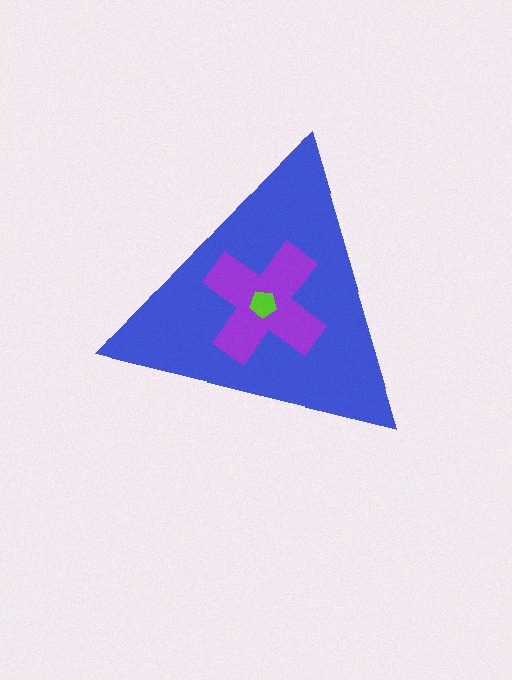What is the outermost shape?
The blue triangle.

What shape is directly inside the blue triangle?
The purple cross.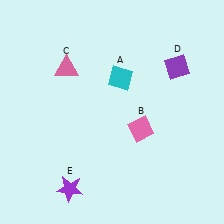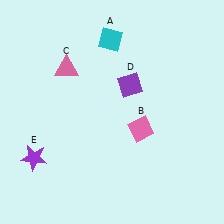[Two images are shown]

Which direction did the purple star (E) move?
The purple star (E) moved left.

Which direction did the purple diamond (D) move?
The purple diamond (D) moved left.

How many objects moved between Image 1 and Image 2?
3 objects moved between the two images.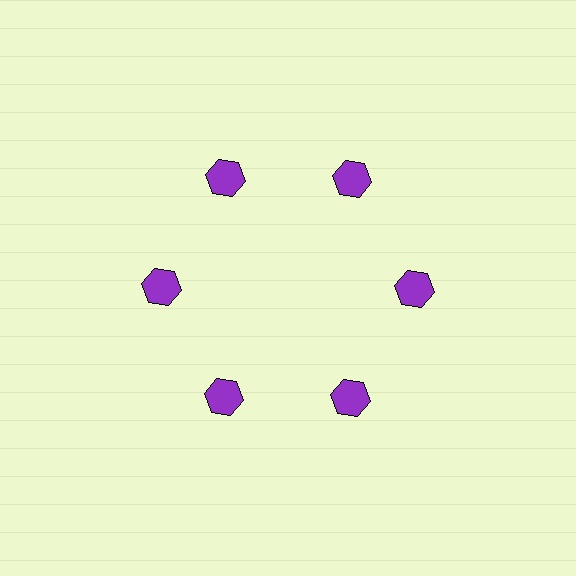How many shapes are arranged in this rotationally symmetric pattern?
There are 6 shapes, arranged in 6 groups of 1.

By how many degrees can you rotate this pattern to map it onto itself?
The pattern maps onto itself every 60 degrees of rotation.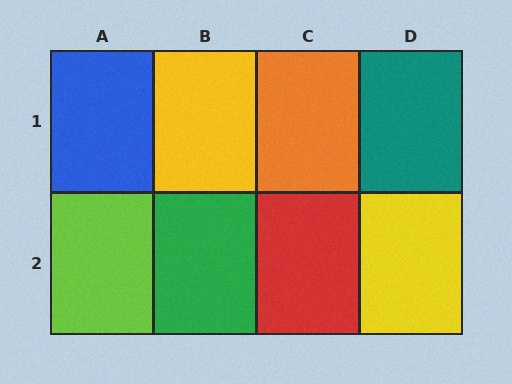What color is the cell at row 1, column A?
Blue.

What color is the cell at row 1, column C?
Orange.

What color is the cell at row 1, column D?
Teal.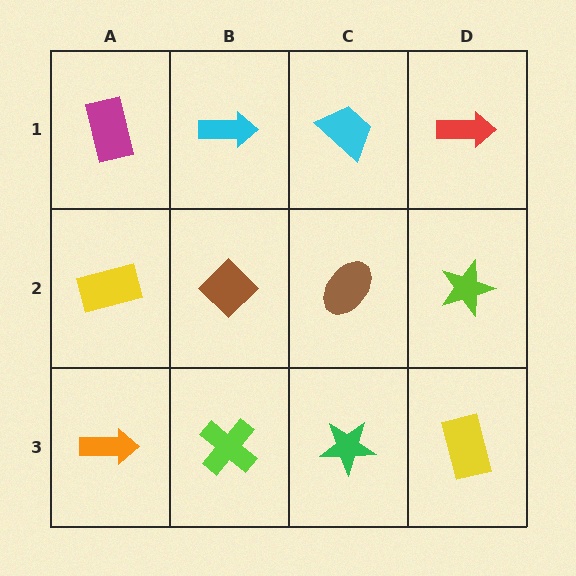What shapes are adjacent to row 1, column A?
A yellow rectangle (row 2, column A), a cyan arrow (row 1, column B).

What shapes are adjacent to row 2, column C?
A cyan trapezoid (row 1, column C), a green star (row 3, column C), a brown diamond (row 2, column B), a lime star (row 2, column D).